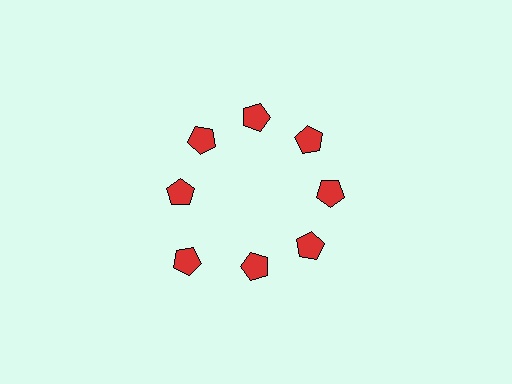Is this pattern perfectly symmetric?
No. The 8 red pentagons are arranged in a ring, but one element near the 8 o'clock position is pushed outward from the center, breaking the 8-fold rotational symmetry.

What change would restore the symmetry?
The symmetry would be restored by moving it inward, back onto the ring so that all 8 pentagons sit at equal angles and equal distance from the center.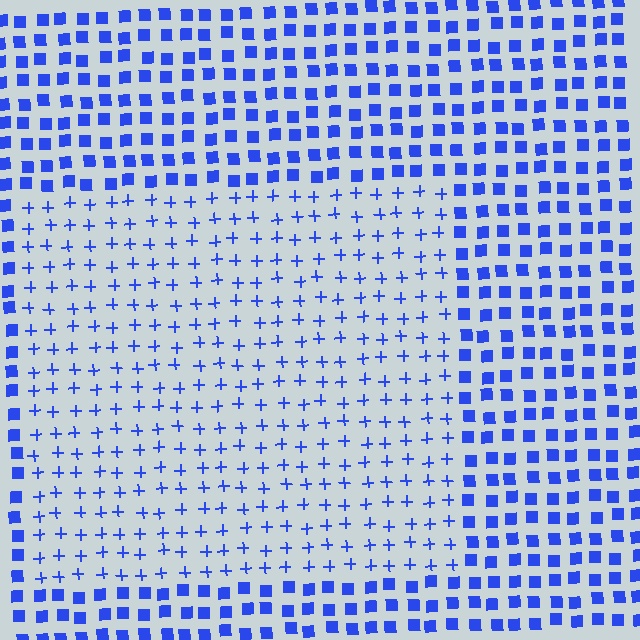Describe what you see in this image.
The image is filled with small blue elements arranged in a uniform grid. A rectangle-shaped region contains plus signs, while the surrounding area contains squares. The boundary is defined purely by the change in element shape.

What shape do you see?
I see a rectangle.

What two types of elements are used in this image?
The image uses plus signs inside the rectangle region and squares outside it.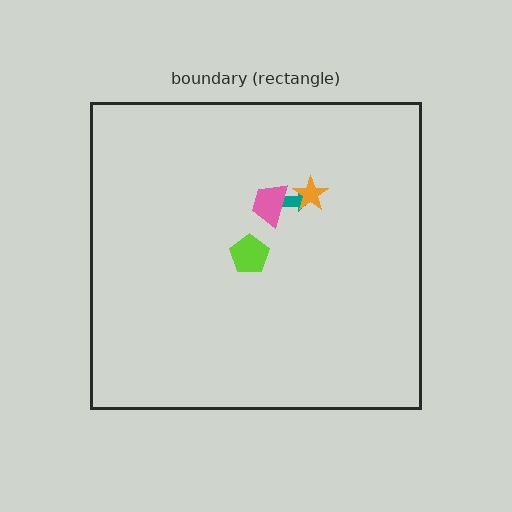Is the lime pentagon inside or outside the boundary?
Inside.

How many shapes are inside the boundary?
4 inside, 0 outside.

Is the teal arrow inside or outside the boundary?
Inside.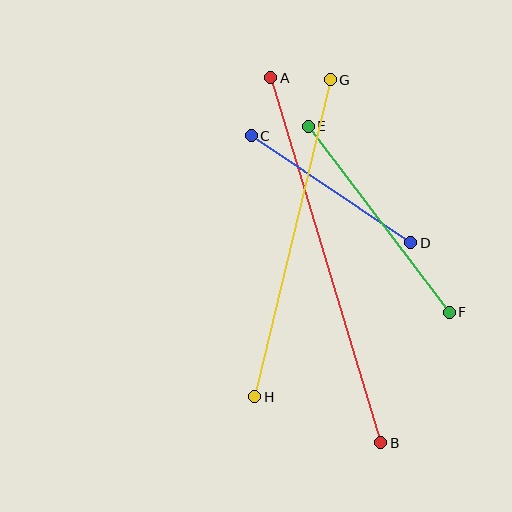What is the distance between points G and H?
The distance is approximately 326 pixels.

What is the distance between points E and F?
The distance is approximately 233 pixels.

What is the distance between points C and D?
The distance is approximately 192 pixels.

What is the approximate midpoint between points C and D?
The midpoint is at approximately (331, 189) pixels.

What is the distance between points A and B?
The distance is approximately 381 pixels.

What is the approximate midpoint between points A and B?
The midpoint is at approximately (326, 260) pixels.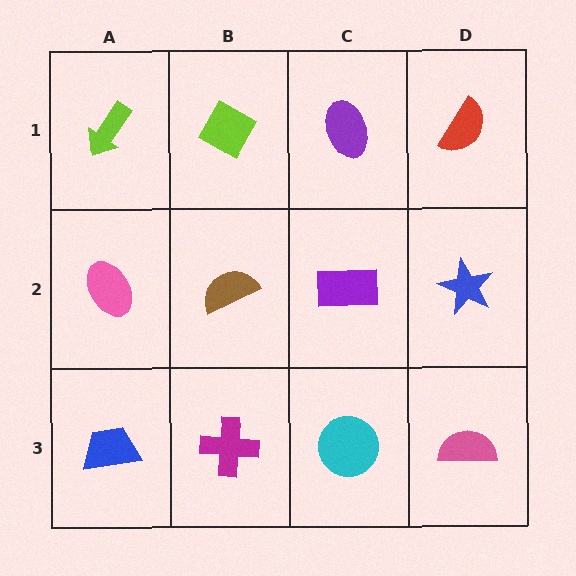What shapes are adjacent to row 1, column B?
A brown semicircle (row 2, column B), a lime arrow (row 1, column A), a purple ellipse (row 1, column C).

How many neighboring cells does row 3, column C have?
3.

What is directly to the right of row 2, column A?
A brown semicircle.